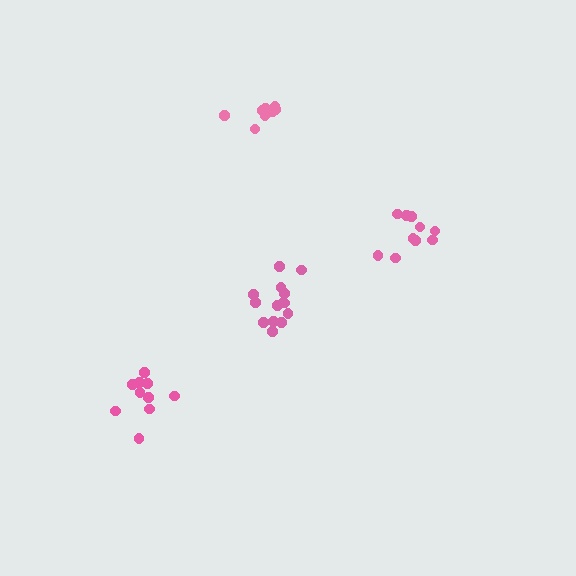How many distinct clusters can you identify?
There are 4 distinct clusters.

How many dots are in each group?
Group 1: 14 dots, Group 2: 10 dots, Group 3: 10 dots, Group 4: 8 dots (42 total).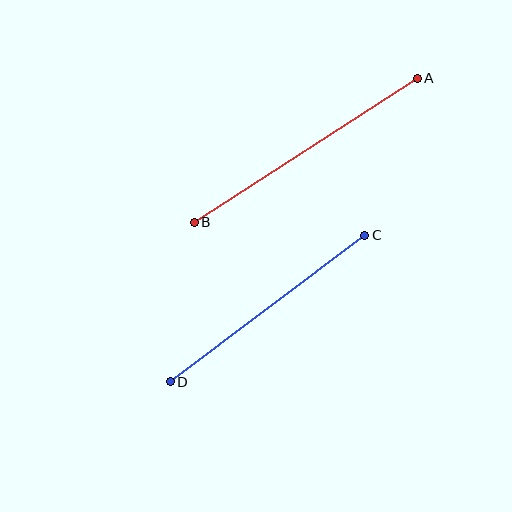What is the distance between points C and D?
The distance is approximately 244 pixels.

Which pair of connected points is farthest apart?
Points A and B are farthest apart.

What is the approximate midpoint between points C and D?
The midpoint is at approximately (268, 308) pixels.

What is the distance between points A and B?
The distance is approximately 266 pixels.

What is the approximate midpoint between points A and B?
The midpoint is at approximately (306, 150) pixels.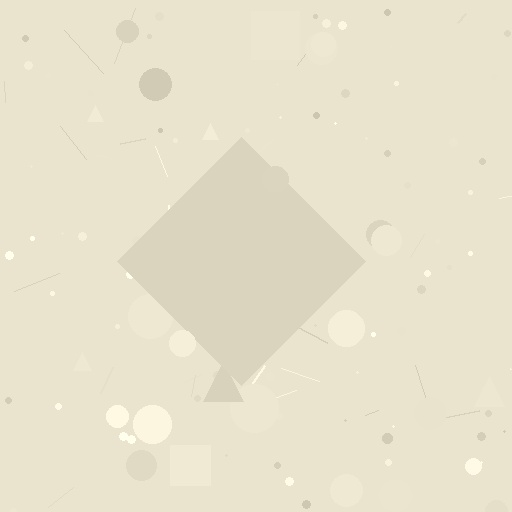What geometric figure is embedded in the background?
A diamond is embedded in the background.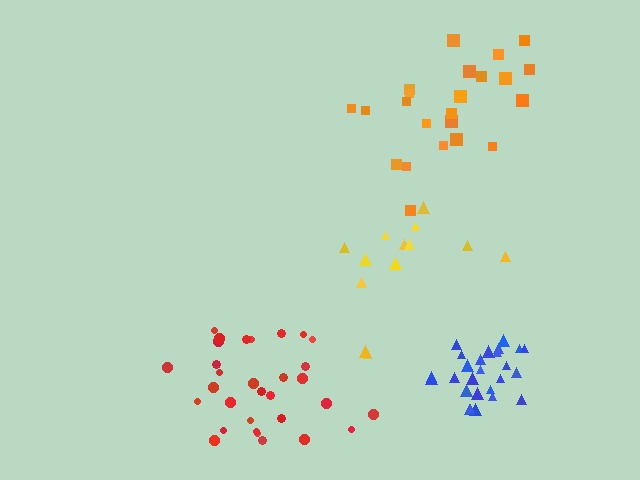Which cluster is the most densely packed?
Blue.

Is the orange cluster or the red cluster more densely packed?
Red.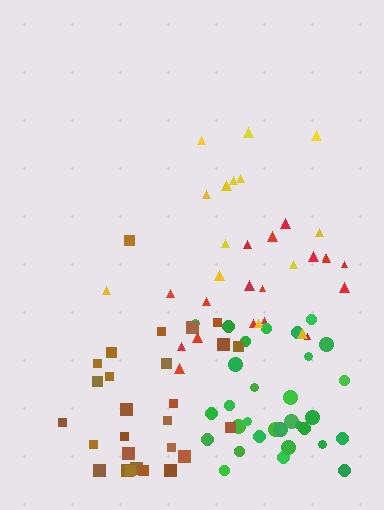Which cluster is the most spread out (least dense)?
Yellow.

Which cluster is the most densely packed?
Green.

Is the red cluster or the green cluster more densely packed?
Green.